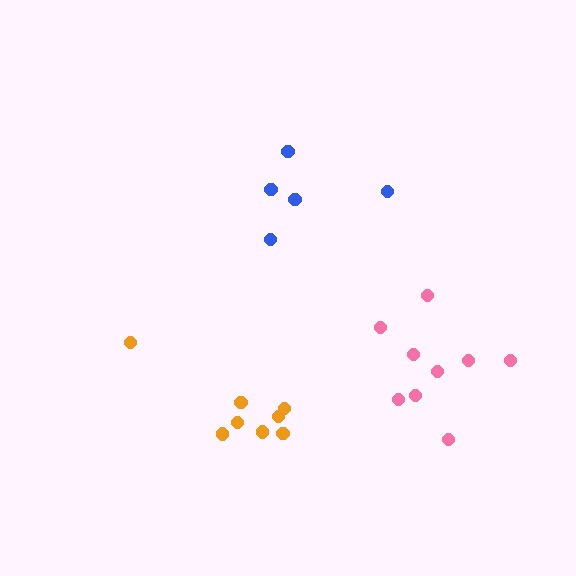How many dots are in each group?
Group 1: 5 dots, Group 2: 8 dots, Group 3: 9 dots (22 total).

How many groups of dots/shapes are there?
There are 3 groups.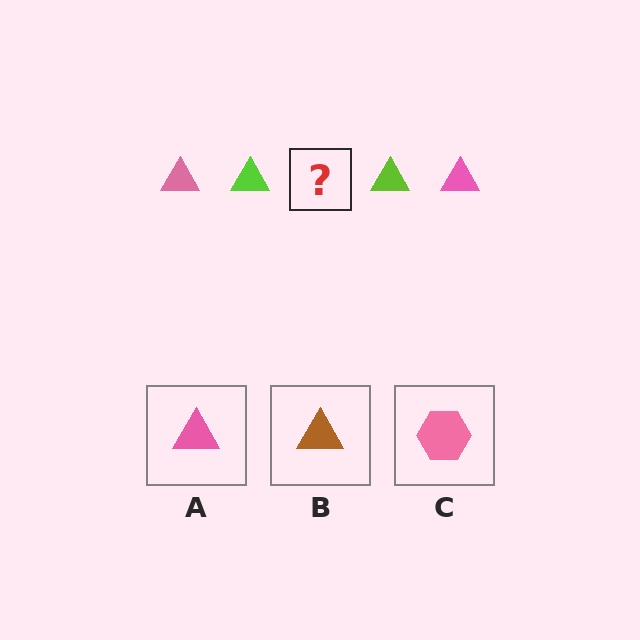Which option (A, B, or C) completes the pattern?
A.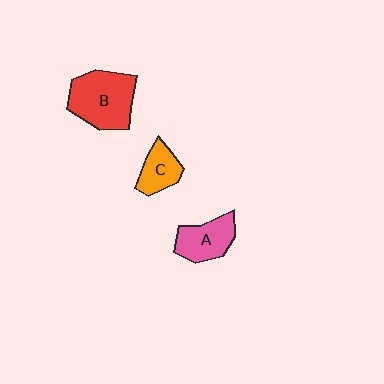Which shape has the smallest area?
Shape C (orange).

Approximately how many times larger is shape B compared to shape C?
Approximately 2.0 times.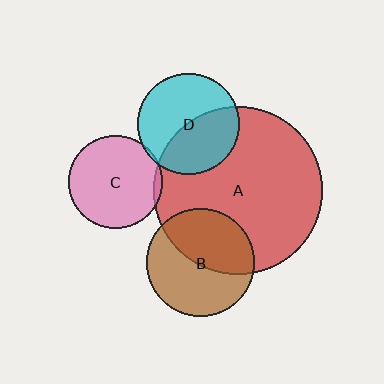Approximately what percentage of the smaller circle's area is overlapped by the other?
Approximately 45%.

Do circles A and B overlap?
Yes.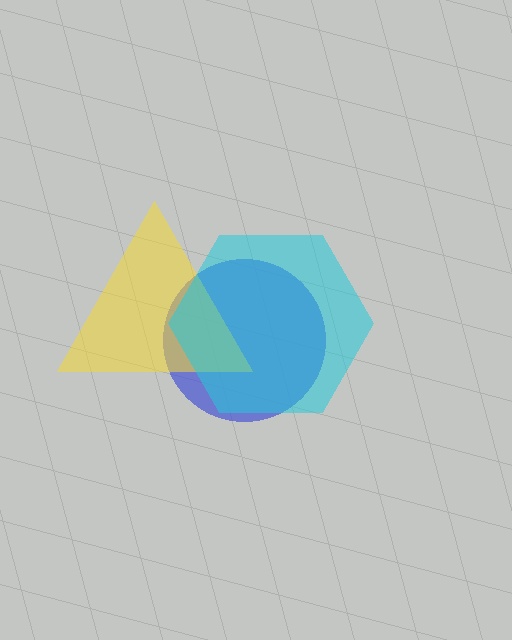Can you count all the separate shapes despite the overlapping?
Yes, there are 3 separate shapes.